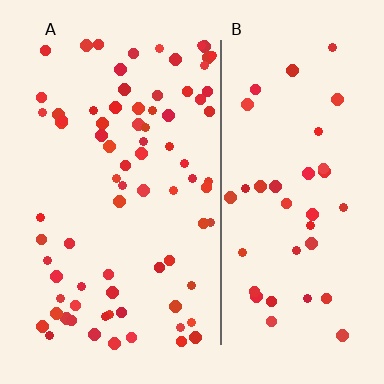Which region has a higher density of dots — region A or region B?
A (the left).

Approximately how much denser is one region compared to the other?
Approximately 1.9× — region A over region B.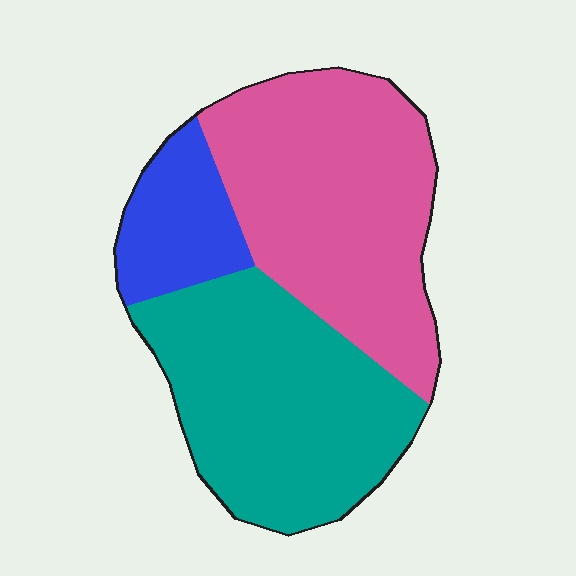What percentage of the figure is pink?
Pink takes up between a third and a half of the figure.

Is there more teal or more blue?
Teal.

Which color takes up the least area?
Blue, at roughly 15%.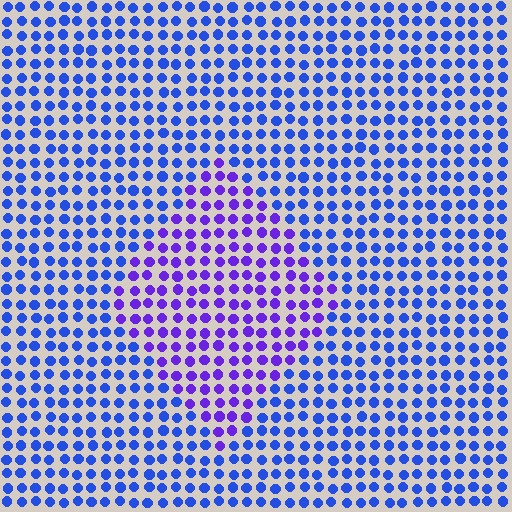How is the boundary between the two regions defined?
The boundary is defined purely by a slight shift in hue (about 37 degrees). Spacing, size, and orientation are identical on both sides.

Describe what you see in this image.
The image is filled with small blue elements in a uniform arrangement. A diamond-shaped region is visible where the elements are tinted to a slightly different hue, forming a subtle color boundary.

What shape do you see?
I see a diamond.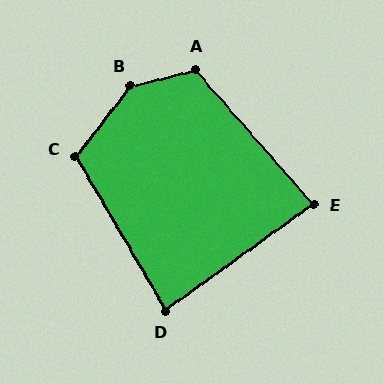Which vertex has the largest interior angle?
B, at approximately 142 degrees.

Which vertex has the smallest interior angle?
E, at approximately 85 degrees.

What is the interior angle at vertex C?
Approximately 111 degrees (obtuse).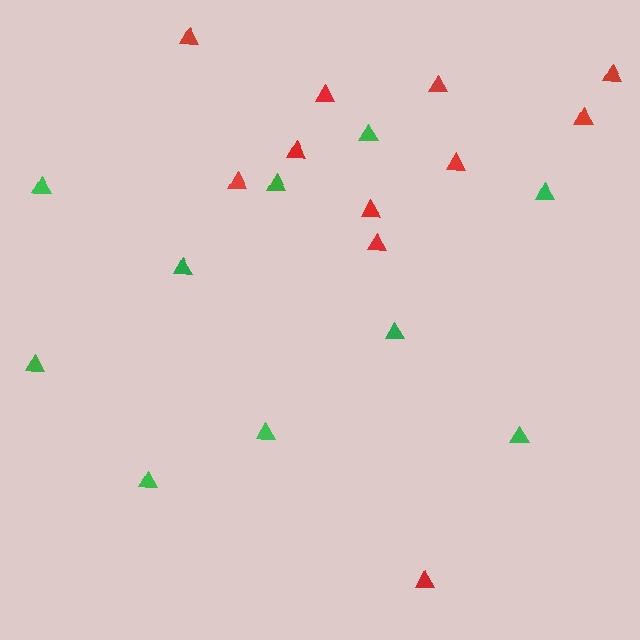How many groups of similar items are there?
There are 2 groups: one group of green triangles (10) and one group of red triangles (11).